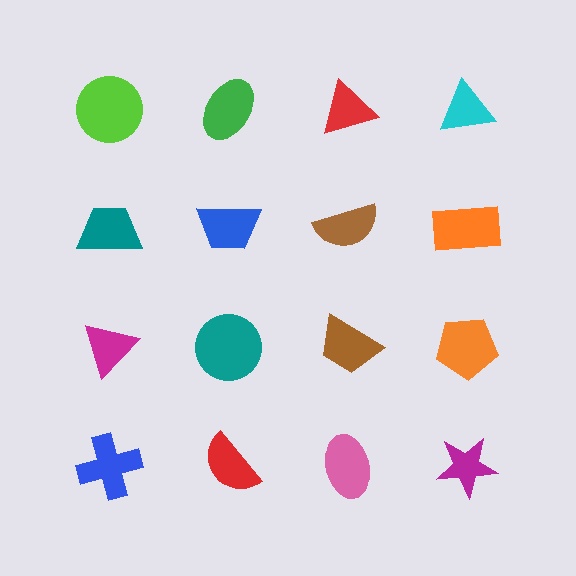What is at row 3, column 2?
A teal circle.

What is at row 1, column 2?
A green ellipse.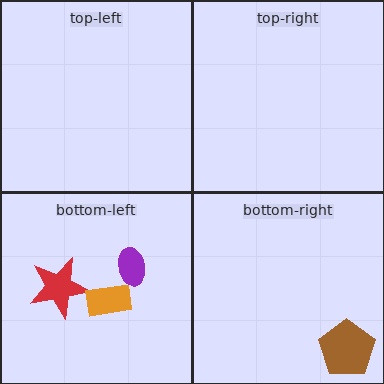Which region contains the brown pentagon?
The bottom-right region.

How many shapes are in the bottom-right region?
1.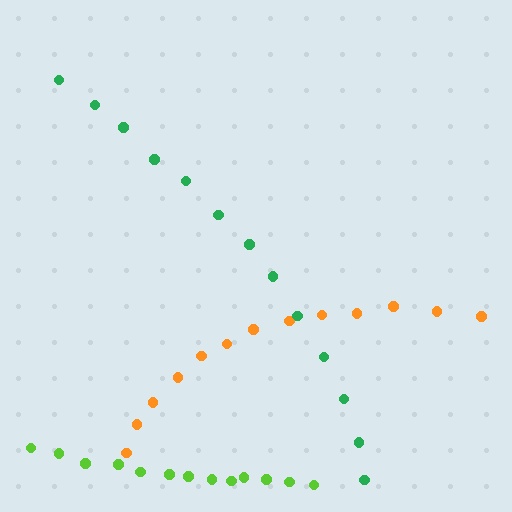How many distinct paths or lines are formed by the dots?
There are 3 distinct paths.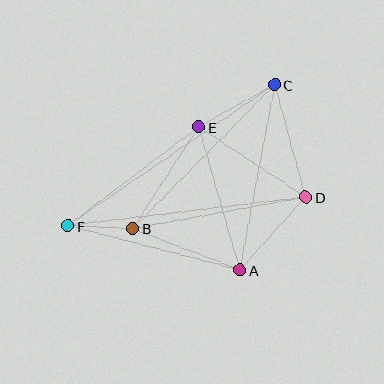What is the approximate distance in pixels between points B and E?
The distance between B and E is approximately 121 pixels.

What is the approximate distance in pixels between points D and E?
The distance between D and E is approximately 128 pixels.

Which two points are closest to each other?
Points B and F are closest to each other.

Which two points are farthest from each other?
Points C and F are farthest from each other.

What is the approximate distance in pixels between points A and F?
The distance between A and F is approximately 177 pixels.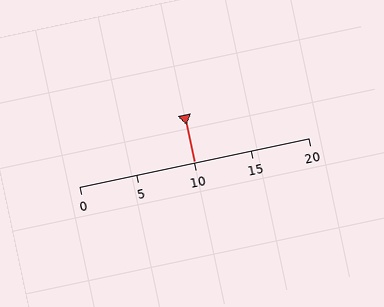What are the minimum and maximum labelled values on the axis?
The axis runs from 0 to 20.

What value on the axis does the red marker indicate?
The marker indicates approximately 10.